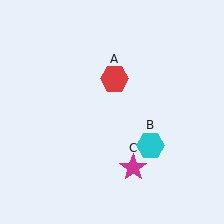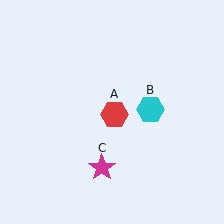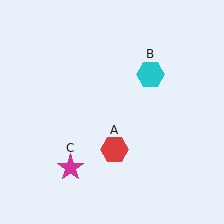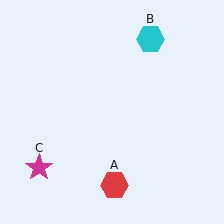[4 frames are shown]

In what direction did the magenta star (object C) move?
The magenta star (object C) moved left.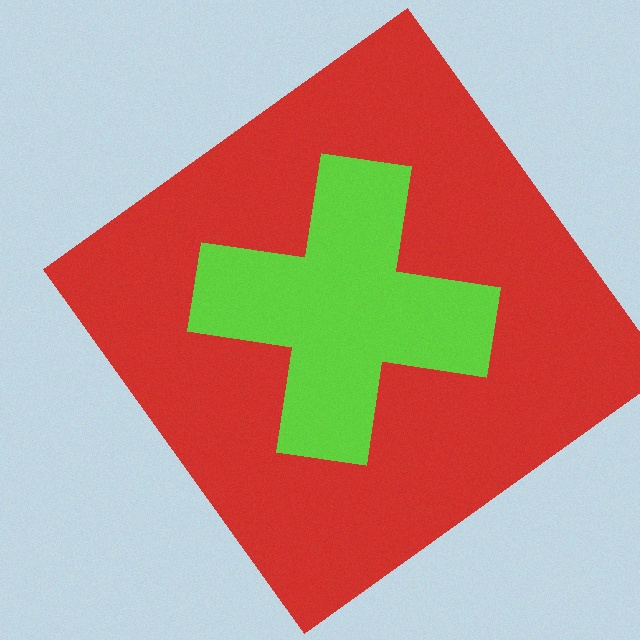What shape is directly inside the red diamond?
The lime cross.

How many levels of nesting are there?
2.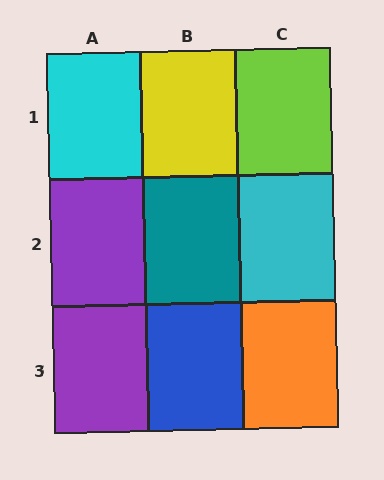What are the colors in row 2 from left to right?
Purple, teal, cyan.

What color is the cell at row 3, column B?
Blue.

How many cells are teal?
1 cell is teal.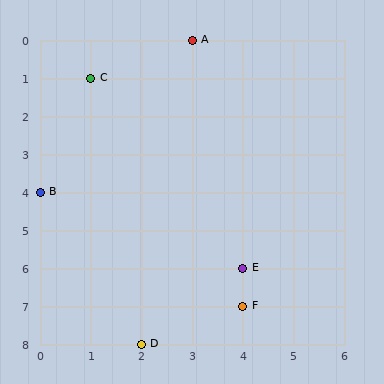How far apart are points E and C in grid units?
Points E and C are 3 columns and 5 rows apart (about 5.8 grid units diagonally).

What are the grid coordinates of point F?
Point F is at grid coordinates (4, 7).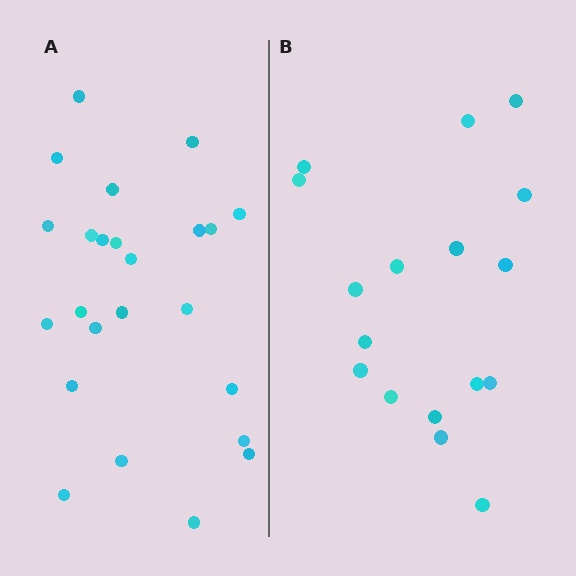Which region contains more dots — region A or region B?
Region A (the left region) has more dots.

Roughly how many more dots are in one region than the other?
Region A has roughly 8 or so more dots than region B.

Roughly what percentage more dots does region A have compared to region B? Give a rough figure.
About 40% more.